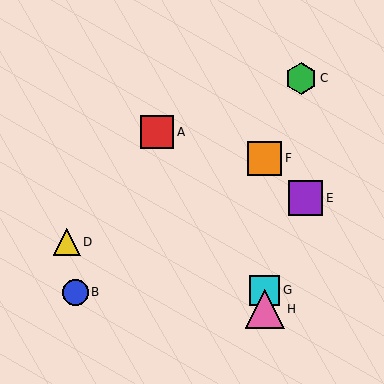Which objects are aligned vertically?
Objects F, G, H are aligned vertically.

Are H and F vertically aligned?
Yes, both are at x≈265.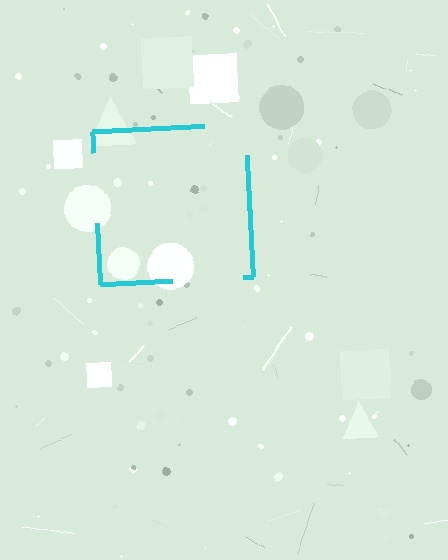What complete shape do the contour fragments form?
The contour fragments form a square.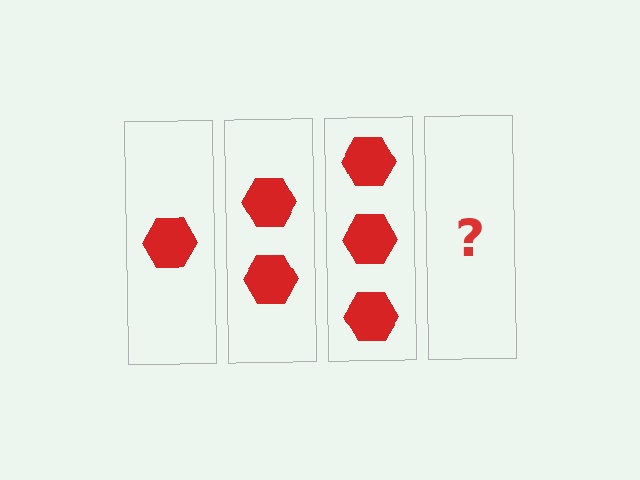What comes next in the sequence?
The next element should be 4 hexagons.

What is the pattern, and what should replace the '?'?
The pattern is that each step adds one more hexagon. The '?' should be 4 hexagons.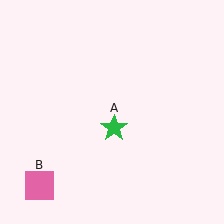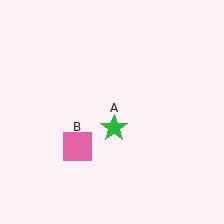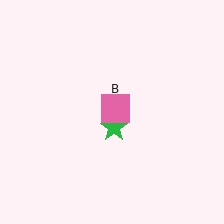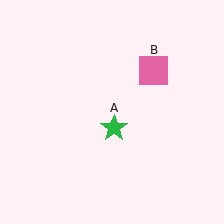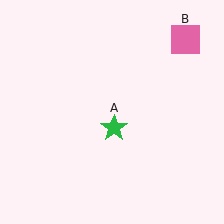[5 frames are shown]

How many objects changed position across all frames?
1 object changed position: pink square (object B).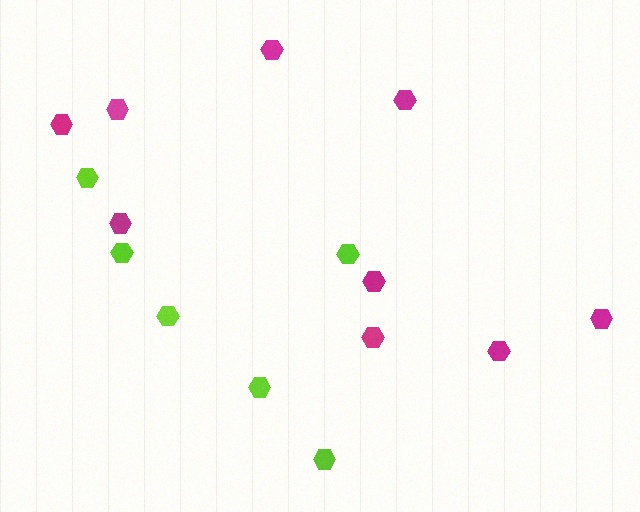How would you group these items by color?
There are 2 groups: one group of magenta hexagons (9) and one group of lime hexagons (6).